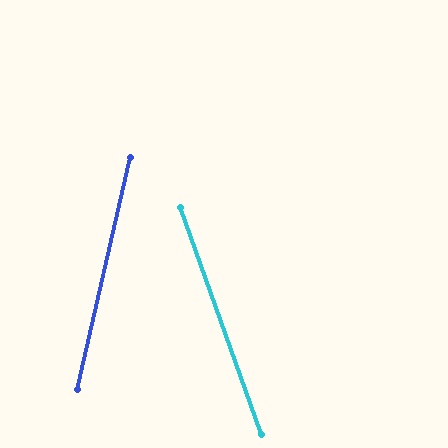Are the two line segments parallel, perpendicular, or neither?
Neither parallel nor perpendicular — they differ by about 33°.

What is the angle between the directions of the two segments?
Approximately 33 degrees.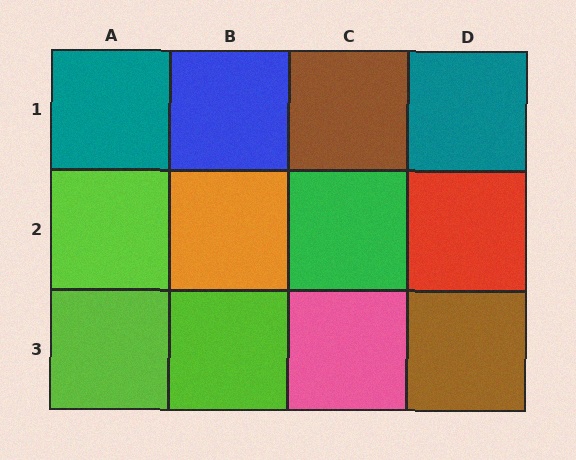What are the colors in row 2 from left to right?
Lime, orange, green, red.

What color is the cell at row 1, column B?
Blue.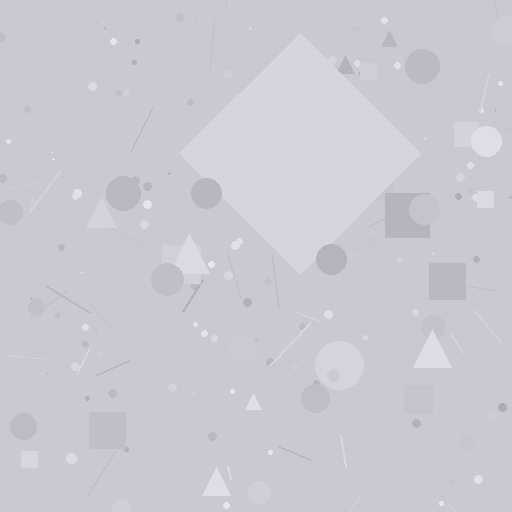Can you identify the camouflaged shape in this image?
The camouflaged shape is a diamond.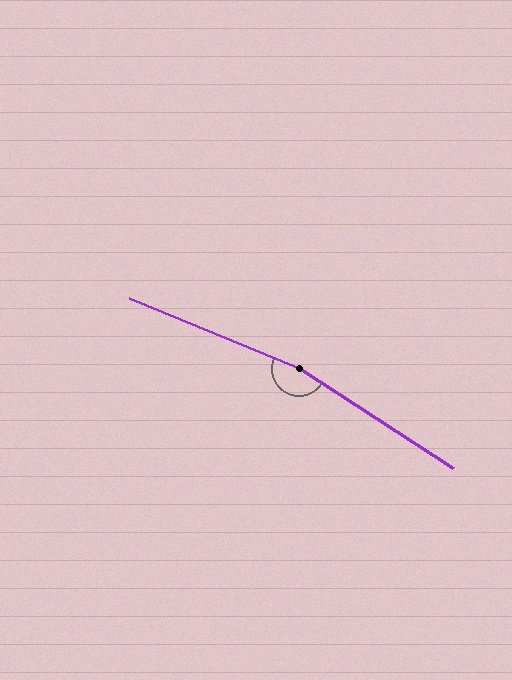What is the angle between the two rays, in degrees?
Approximately 170 degrees.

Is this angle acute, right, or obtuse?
It is obtuse.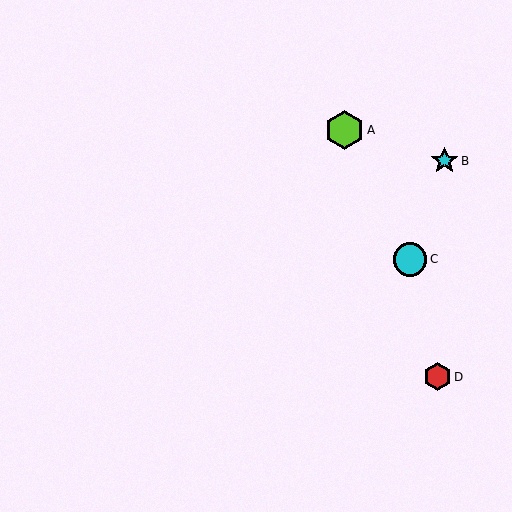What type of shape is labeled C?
Shape C is a cyan circle.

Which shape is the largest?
The lime hexagon (labeled A) is the largest.